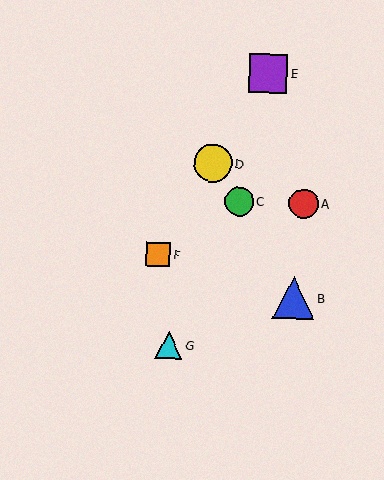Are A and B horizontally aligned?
No, A is at y≈204 and B is at y≈298.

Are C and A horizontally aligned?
Yes, both are at y≈202.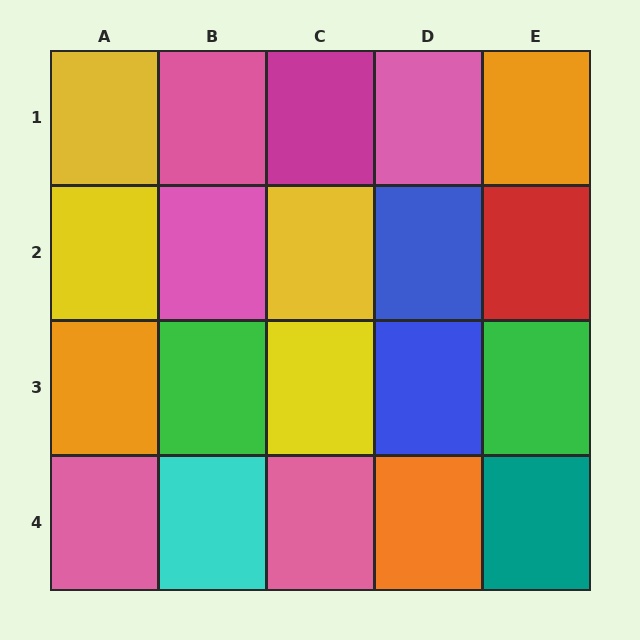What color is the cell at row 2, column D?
Blue.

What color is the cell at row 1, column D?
Pink.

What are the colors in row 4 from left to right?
Pink, cyan, pink, orange, teal.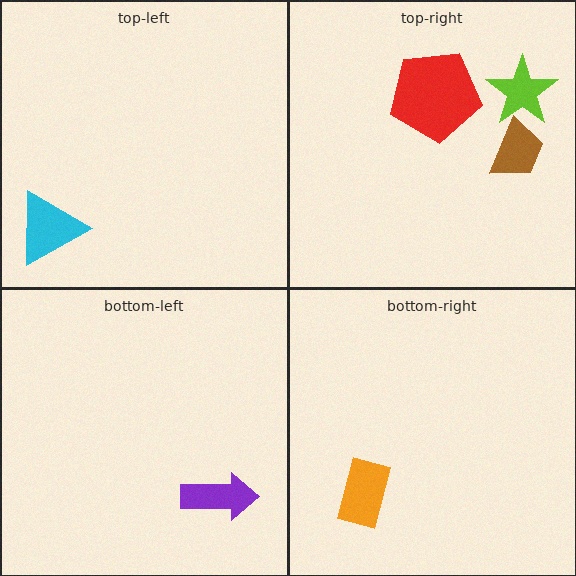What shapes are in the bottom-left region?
The purple arrow.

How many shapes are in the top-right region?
3.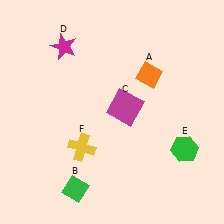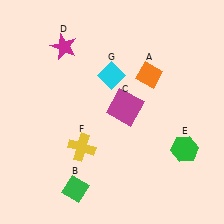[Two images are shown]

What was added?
A cyan diamond (G) was added in Image 2.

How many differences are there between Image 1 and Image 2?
There is 1 difference between the two images.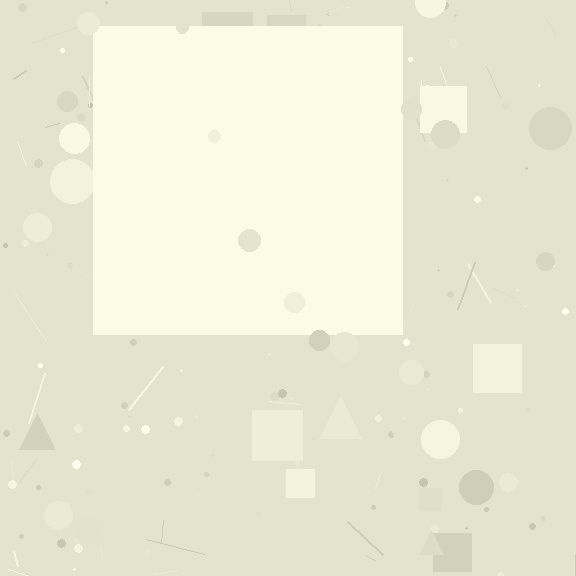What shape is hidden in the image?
A square is hidden in the image.